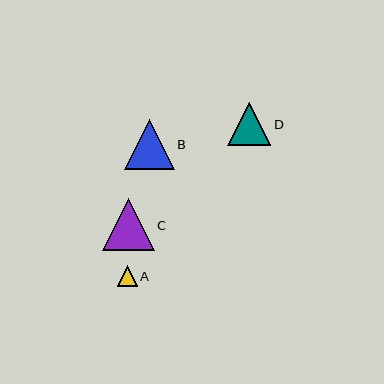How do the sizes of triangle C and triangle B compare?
Triangle C and triangle B are approximately the same size.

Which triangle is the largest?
Triangle C is the largest with a size of approximately 52 pixels.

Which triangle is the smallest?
Triangle A is the smallest with a size of approximately 20 pixels.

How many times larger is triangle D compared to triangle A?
Triangle D is approximately 2.1 times the size of triangle A.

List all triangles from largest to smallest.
From largest to smallest: C, B, D, A.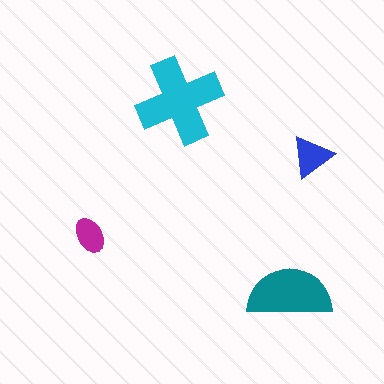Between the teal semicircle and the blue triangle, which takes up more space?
The teal semicircle.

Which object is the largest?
The cyan cross.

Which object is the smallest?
The magenta ellipse.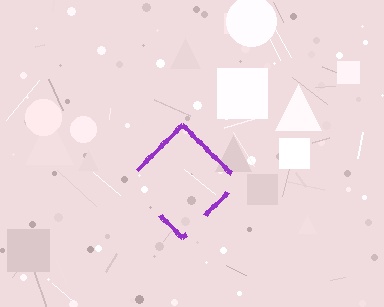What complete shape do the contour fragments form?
The contour fragments form a diamond.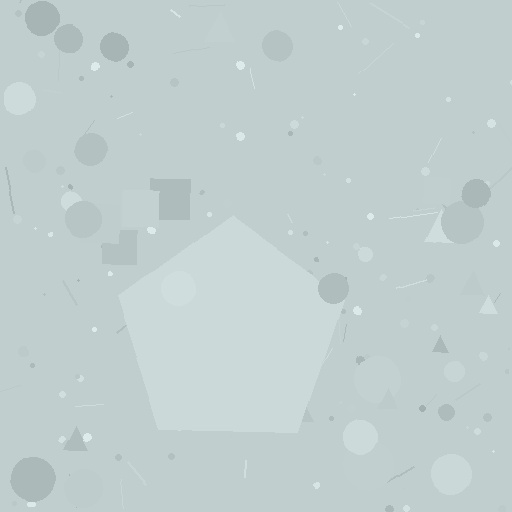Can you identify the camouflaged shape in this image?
The camouflaged shape is a pentagon.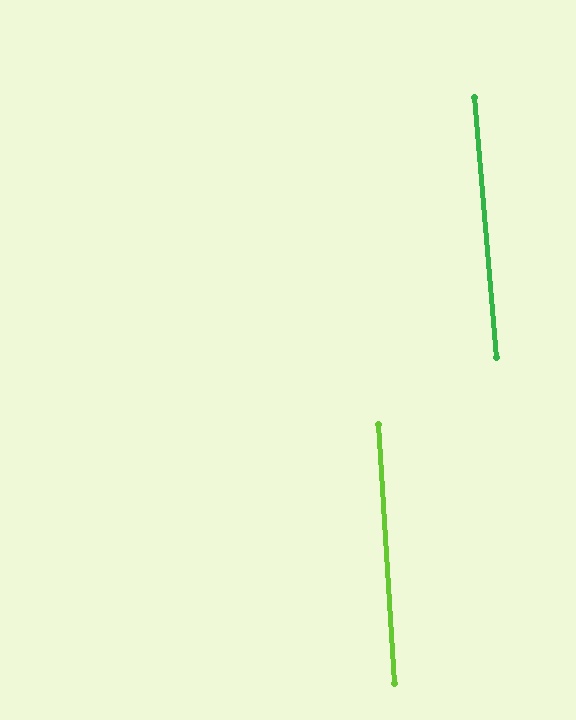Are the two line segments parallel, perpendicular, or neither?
Parallel — their directions differ by only 1.5°.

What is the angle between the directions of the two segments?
Approximately 1 degree.